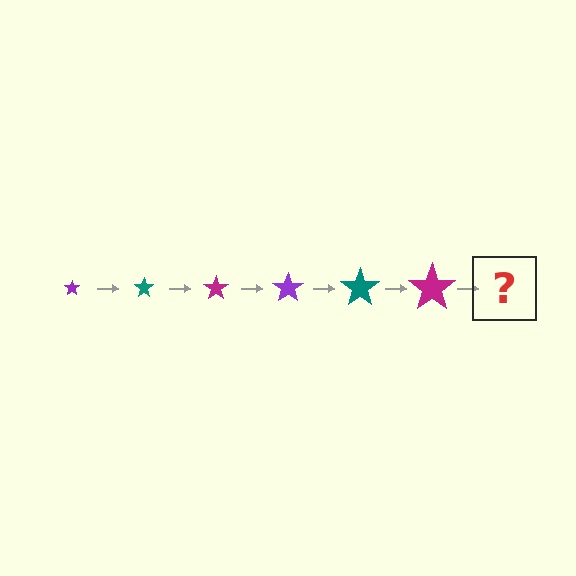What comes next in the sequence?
The next element should be a purple star, larger than the previous one.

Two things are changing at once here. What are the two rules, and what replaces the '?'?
The two rules are that the star grows larger each step and the color cycles through purple, teal, and magenta. The '?' should be a purple star, larger than the previous one.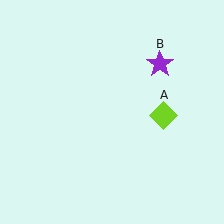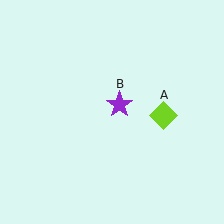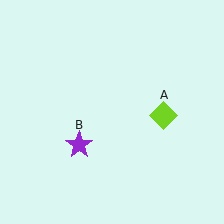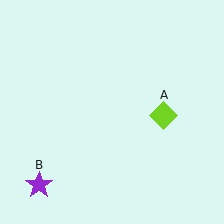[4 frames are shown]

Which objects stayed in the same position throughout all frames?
Lime diamond (object A) remained stationary.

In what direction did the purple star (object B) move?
The purple star (object B) moved down and to the left.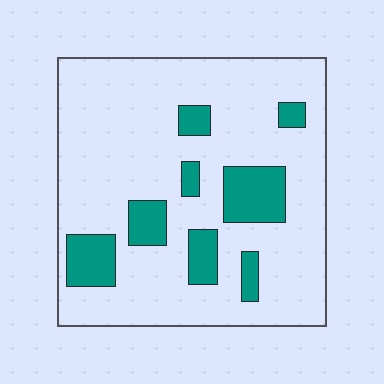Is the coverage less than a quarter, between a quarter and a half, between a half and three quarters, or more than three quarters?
Less than a quarter.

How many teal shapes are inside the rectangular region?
8.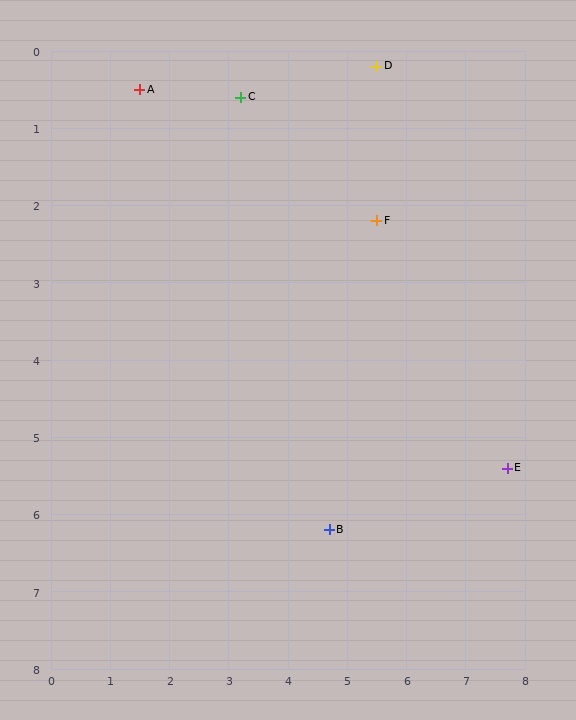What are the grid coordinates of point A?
Point A is at approximately (1.5, 0.5).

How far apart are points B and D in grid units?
Points B and D are about 6.1 grid units apart.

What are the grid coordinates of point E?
Point E is at approximately (7.7, 5.4).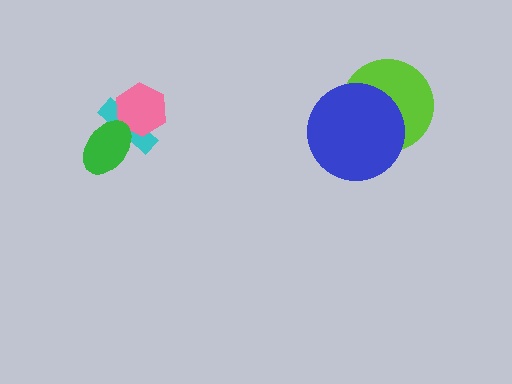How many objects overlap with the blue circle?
1 object overlaps with the blue circle.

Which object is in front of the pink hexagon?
The green ellipse is in front of the pink hexagon.